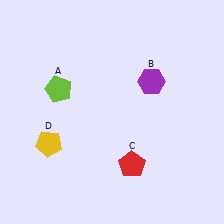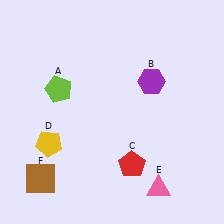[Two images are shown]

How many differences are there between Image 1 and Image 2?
There are 2 differences between the two images.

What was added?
A pink triangle (E), a brown square (F) were added in Image 2.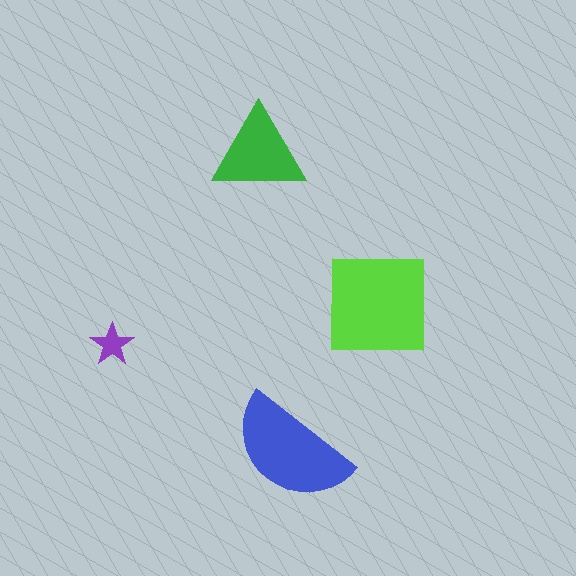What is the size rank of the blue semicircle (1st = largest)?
2nd.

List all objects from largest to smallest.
The lime square, the blue semicircle, the green triangle, the purple star.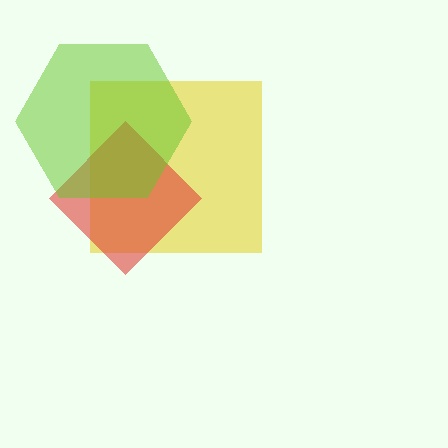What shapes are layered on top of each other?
The layered shapes are: a yellow square, a red diamond, a lime hexagon.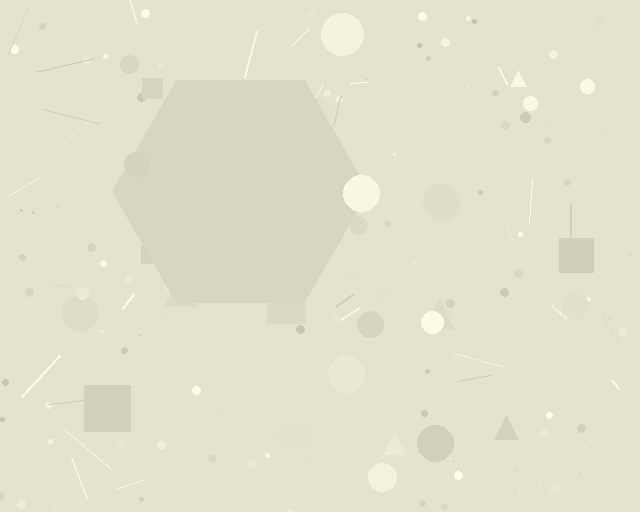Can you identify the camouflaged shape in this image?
The camouflaged shape is a hexagon.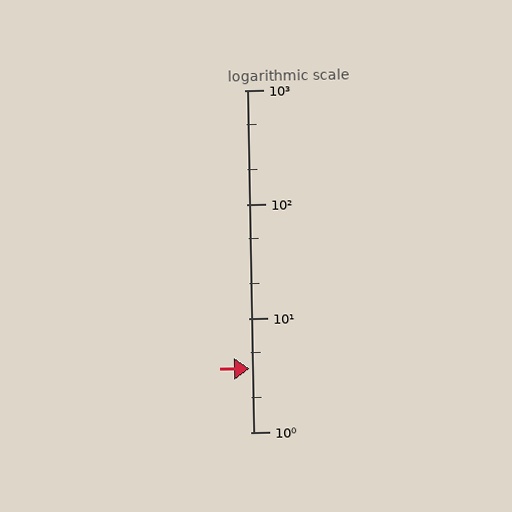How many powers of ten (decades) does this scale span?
The scale spans 3 decades, from 1 to 1000.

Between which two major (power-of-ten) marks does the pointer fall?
The pointer is between 1 and 10.